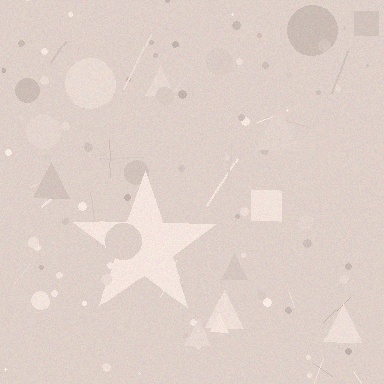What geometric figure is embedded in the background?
A star is embedded in the background.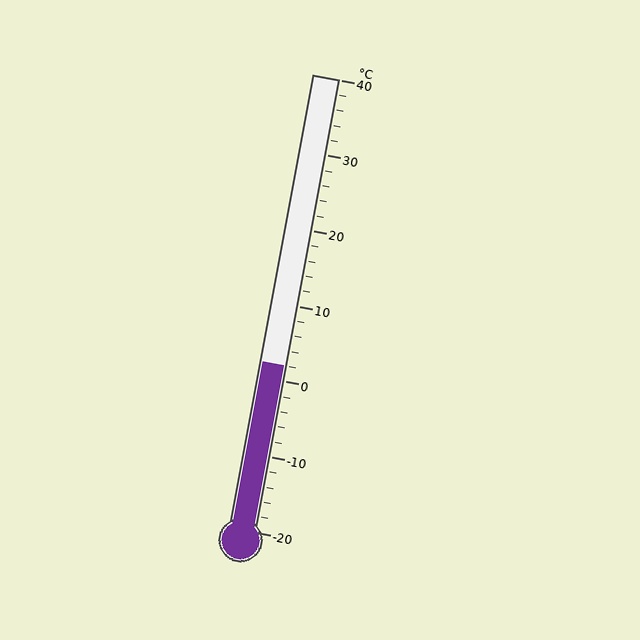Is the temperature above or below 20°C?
The temperature is below 20°C.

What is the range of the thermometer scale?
The thermometer scale ranges from -20°C to 40°C.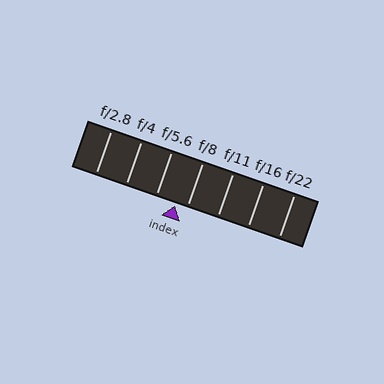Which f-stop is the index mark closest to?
The index mark is closest to f/8.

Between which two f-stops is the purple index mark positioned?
The index mark is between f/5.6 and f/8.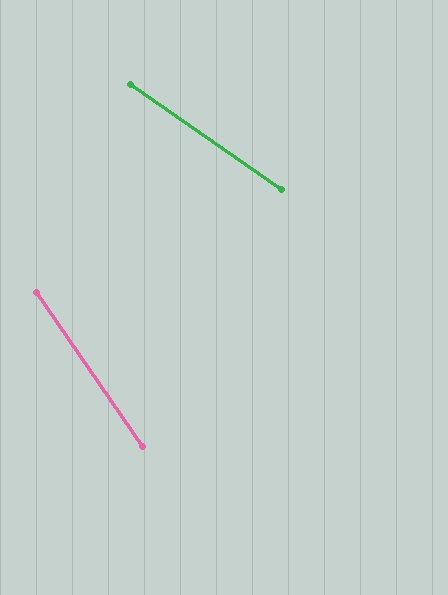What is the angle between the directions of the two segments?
Approximately 21 degrees.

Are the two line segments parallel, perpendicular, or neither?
Neither parallel nor perpendicular — they differ by about 21°.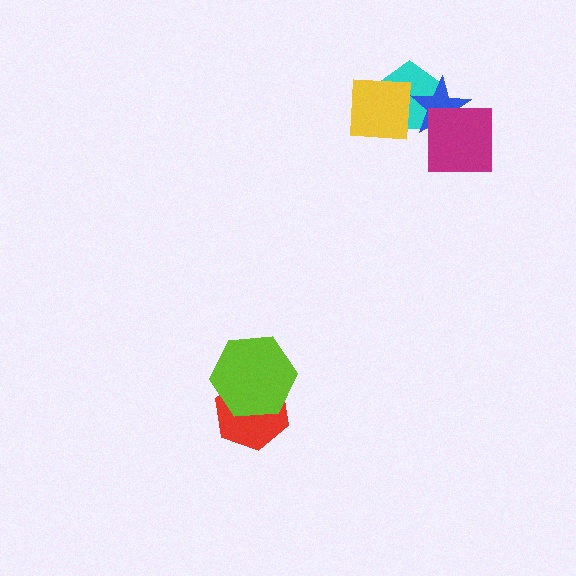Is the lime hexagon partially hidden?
No, no other shape covers it.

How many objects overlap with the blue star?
3 objects overlap with the blue star.